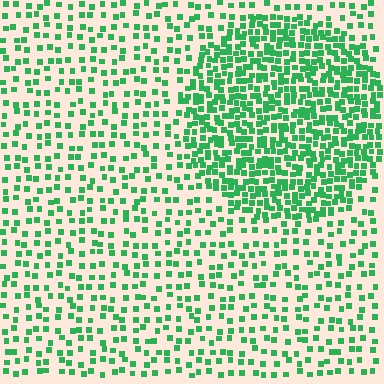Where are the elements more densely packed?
The elements are more densely packed inside the circle boundary.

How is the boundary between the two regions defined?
The boundary is defined by a change in element density (approximately 2.3x ratio). All elements are the same color, size, and shape.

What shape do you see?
I see a circle.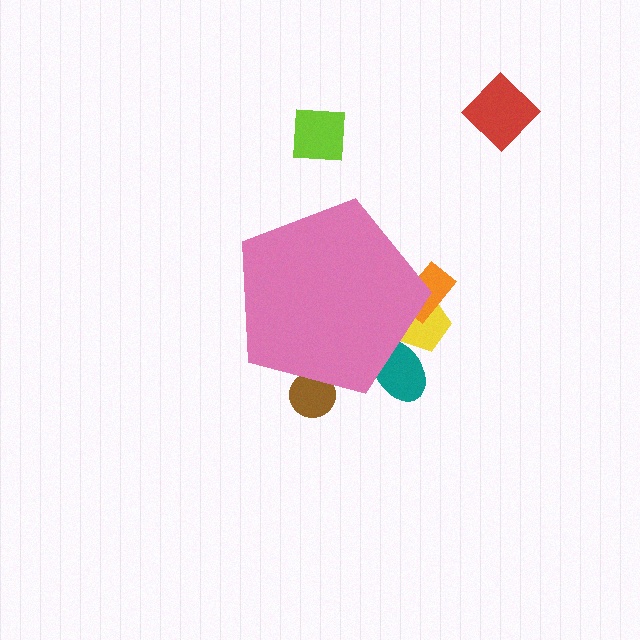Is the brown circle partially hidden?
Yes, the brown circle is partially hidden behind the pink pentagon.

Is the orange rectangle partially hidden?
Yes, the orange rectangle is partially hidden behind the pink pentagon.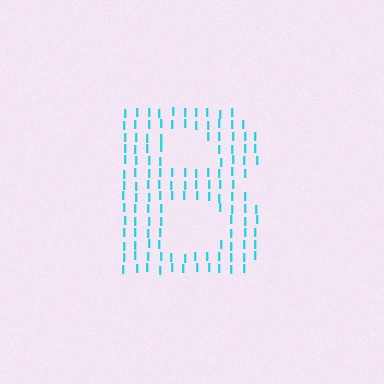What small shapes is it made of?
It is made of small letter I's.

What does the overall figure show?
The overall figure shows the letter B.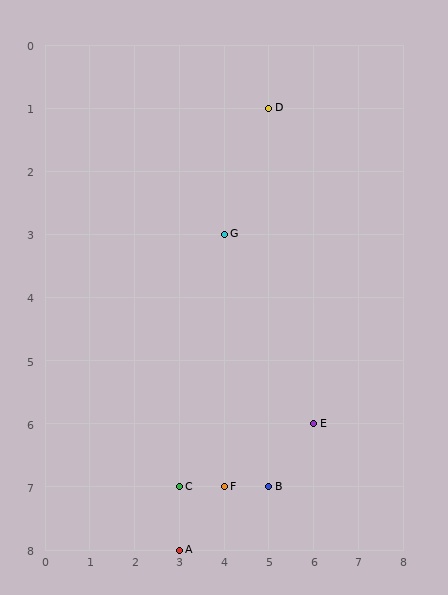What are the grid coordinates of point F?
Point F is at grid coordinates (4, 7).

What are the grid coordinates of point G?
Point G is at grid coordinates (4, 3).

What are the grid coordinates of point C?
Point C is at grid coordinates (3, 7).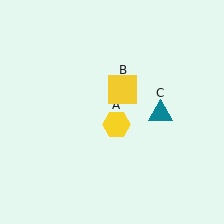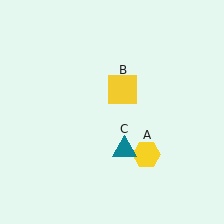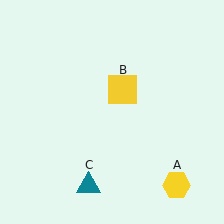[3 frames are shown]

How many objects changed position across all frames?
2 objects changed position: yellow hexagon (object A), teal triangle (object C).